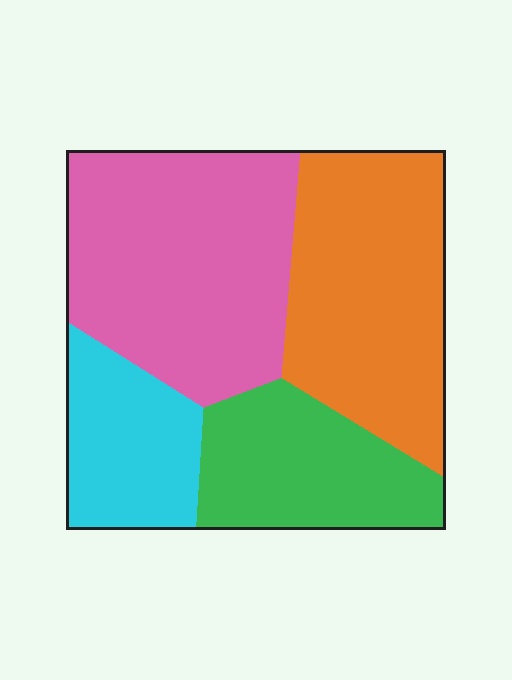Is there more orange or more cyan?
Orange.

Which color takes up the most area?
Pink, at roughly 35%.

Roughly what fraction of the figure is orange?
Orange covers about 30% of the figure.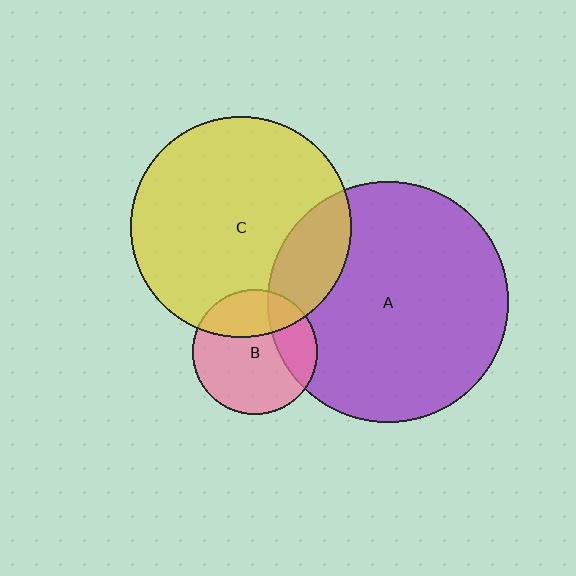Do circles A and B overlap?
Yes.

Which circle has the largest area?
Circle A (purple).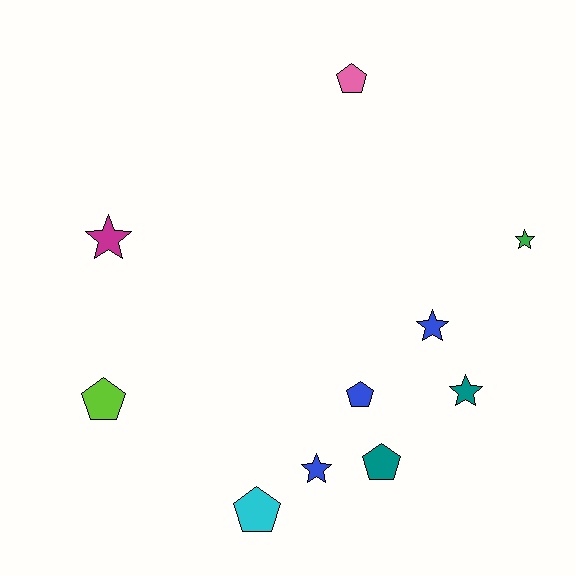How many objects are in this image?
There are 10 objects.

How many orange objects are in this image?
There are no orange objects.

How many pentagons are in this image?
There are 5 pentagons.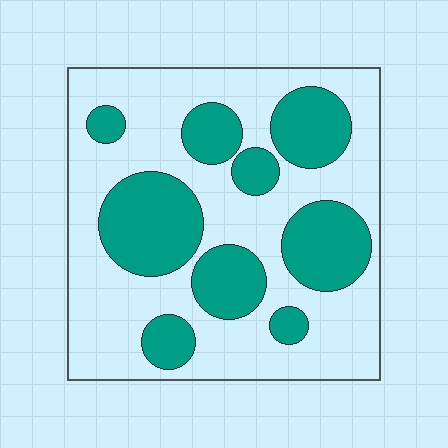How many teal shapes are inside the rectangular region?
9.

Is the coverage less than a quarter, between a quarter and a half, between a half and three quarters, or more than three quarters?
Between a quarter and a half.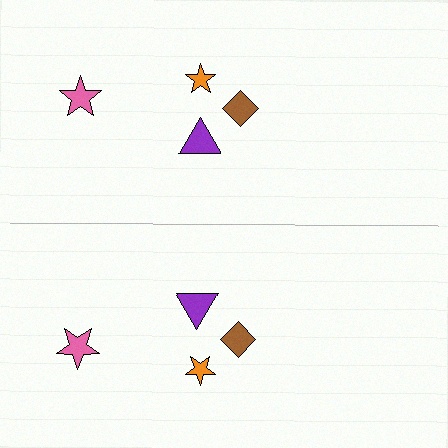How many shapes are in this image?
There are 8 shapes in this image.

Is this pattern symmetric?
Yes, this pattern has bilateral (reflection) symmetry.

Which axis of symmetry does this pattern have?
The pattern has a horizontal axis of symmetry running through the center of the image.